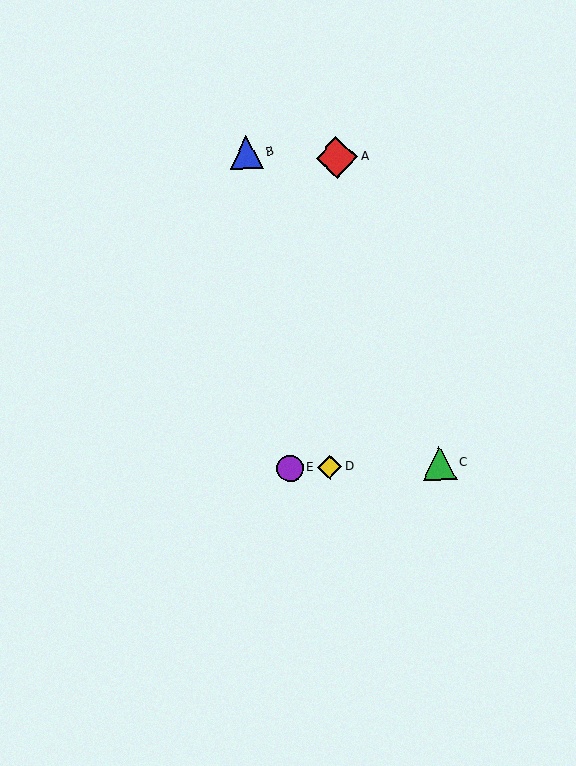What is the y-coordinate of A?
Object A is at y≈157.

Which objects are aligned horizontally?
Objects C, D, E are aligned horizontally.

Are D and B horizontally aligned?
No, D is at y≈467 and B is at y≈152.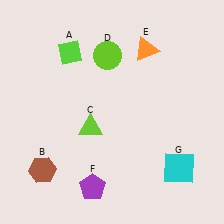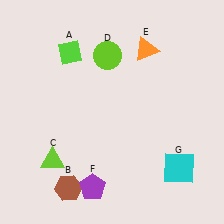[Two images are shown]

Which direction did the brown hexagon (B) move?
The brown hexagon (B) moved right.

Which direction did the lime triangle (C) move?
The lime triangle (C) moved left.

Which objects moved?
The objects that moved are: the brown hexagon (B), the lime triangle (C).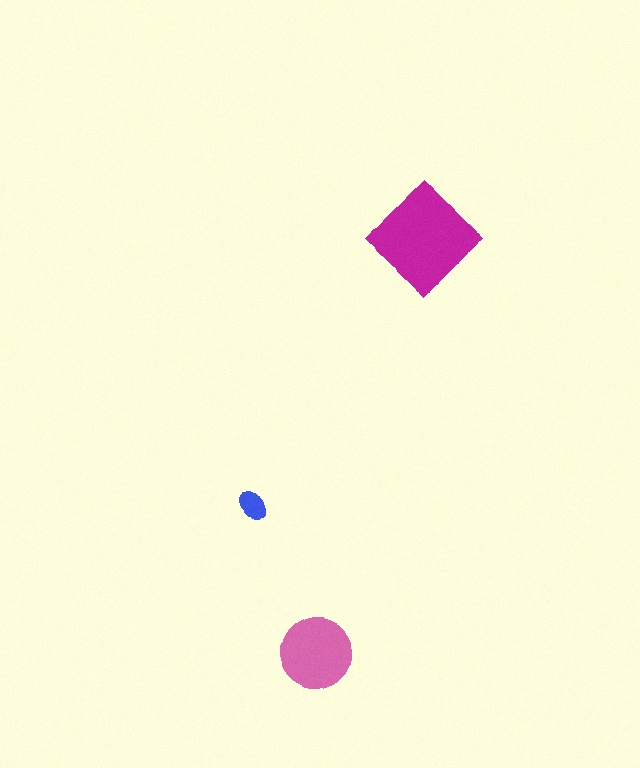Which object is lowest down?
The pink circle is bottommost.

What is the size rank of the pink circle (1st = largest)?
2nd.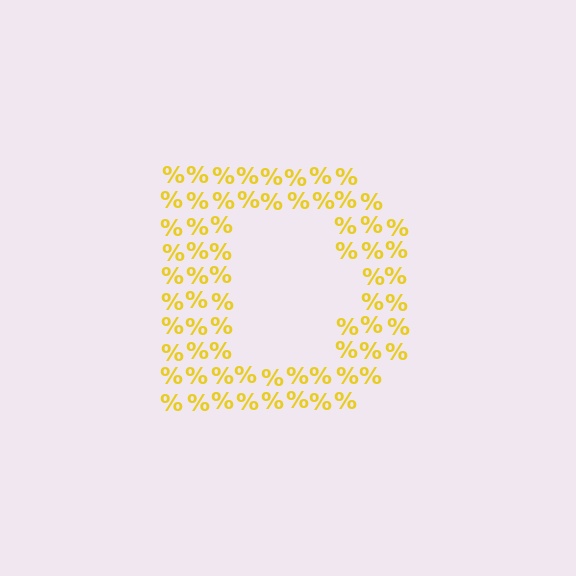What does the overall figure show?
The overall figure shows the letter D.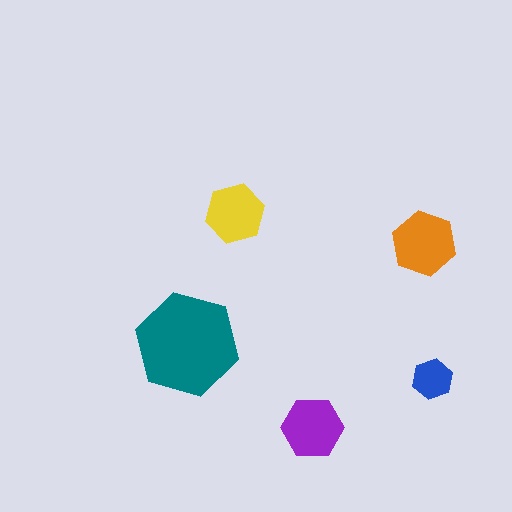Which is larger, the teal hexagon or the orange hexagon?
The teal one.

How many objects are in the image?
There are 5 objects in the image.